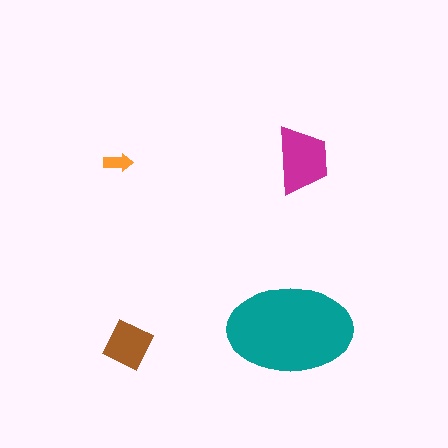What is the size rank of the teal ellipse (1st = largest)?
1st.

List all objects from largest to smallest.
The teal ellipse, the magenta trapezoid, the brown diamond, the orange arrow.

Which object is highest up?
The magenta trapezoid is topmost.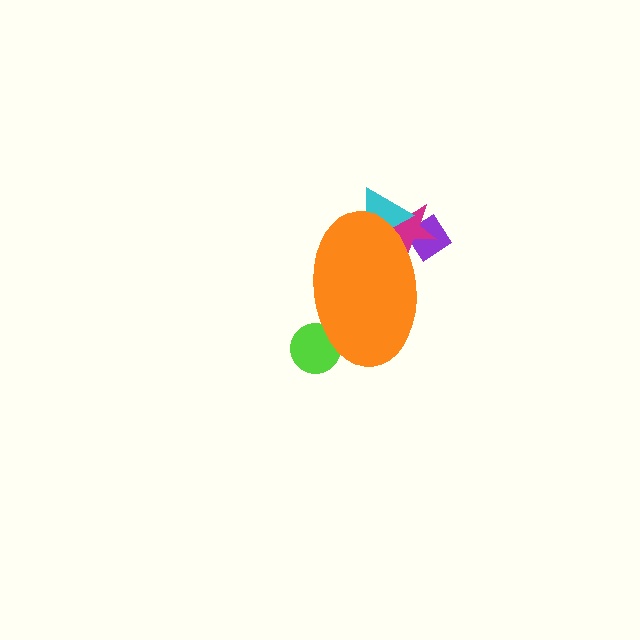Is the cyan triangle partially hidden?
Yes, the cyan triangle is partially hidden behind the orange ellipse.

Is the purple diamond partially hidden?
Yes, the purple diamond is partially hidden behind the orange ellipse.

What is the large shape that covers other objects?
An orange ellipse.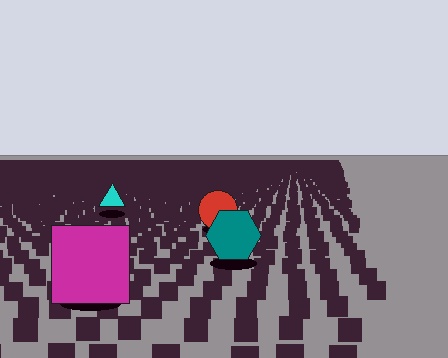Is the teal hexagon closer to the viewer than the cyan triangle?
Yes. The teal hexagon is closer — you can tell from the texture gradient: the ground texture is coarser near it.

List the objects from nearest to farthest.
From nearest to farthest: the magenta square, the teal hexagon, the red circle, the cyan triangle.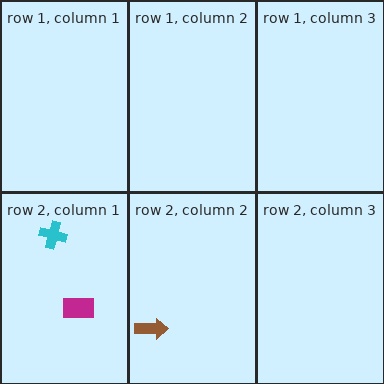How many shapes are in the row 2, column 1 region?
2.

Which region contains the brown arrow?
The row 2, column 2 region.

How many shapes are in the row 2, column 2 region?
1.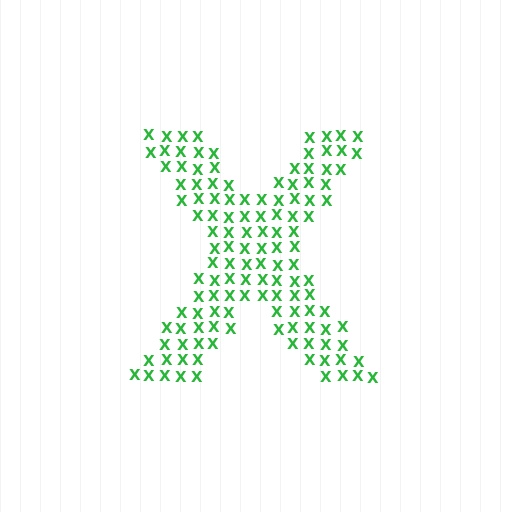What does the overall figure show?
The overall figure shows the letter X.